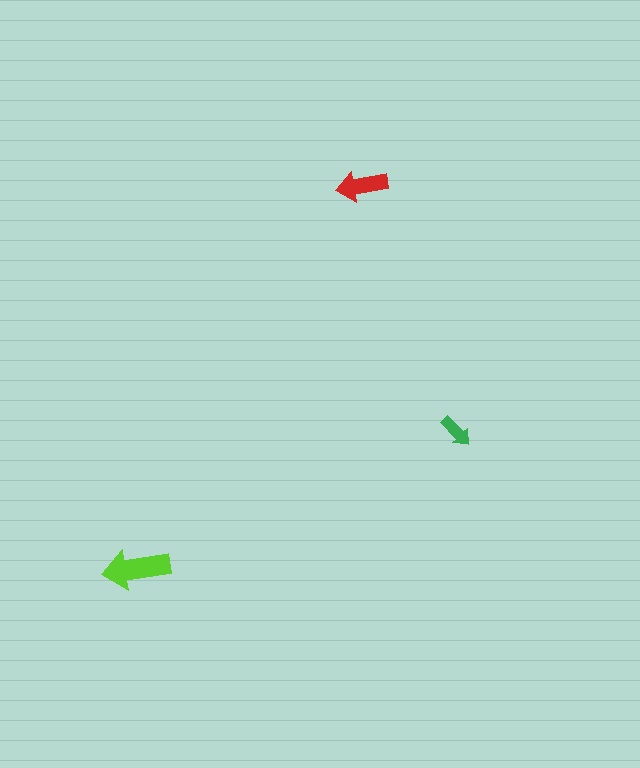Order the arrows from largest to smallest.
the lime one, the red one, the green one.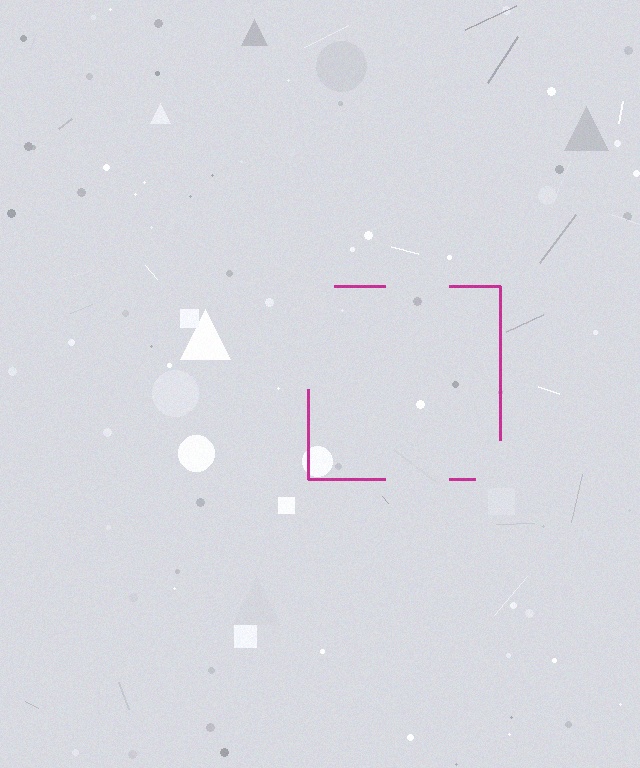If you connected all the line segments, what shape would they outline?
They would outline a square.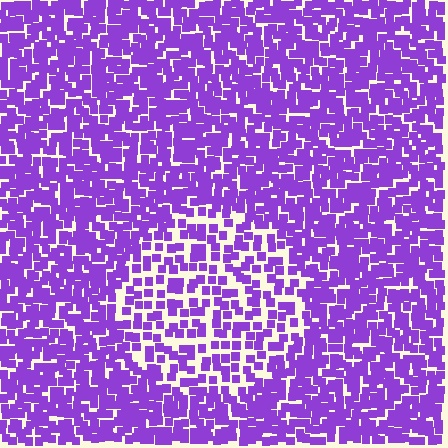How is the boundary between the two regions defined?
The boundary is defined by a change in element density (approximately 1.8x ratio). All elements are the same color, size, and shape.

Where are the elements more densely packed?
The elements are more densely packed outside the circle boundary.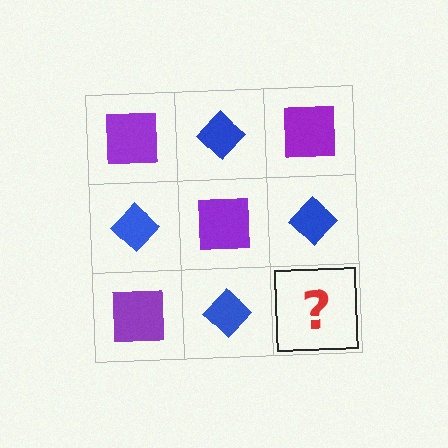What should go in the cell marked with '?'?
The missing cell should contain a purple square.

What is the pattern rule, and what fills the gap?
The rule is that it alternates purple square and blue diamond in a checkerboard pattern. The gap should be filled with a purple square.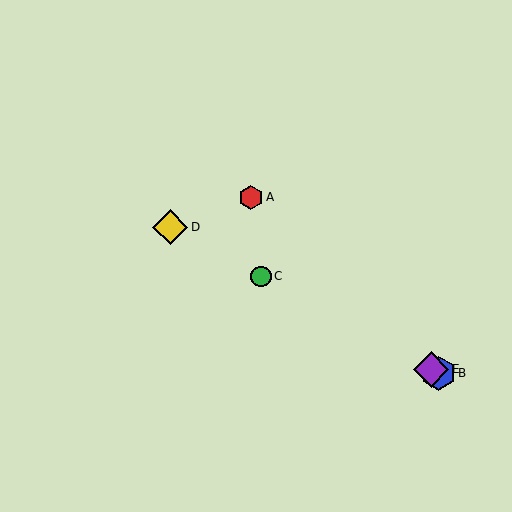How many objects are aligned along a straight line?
4 objects (B, C, D, E) are aligned along a straight line.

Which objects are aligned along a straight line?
Objects B, C, D, E are aligned along a straight line.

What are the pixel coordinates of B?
Object B is at (438, 373).